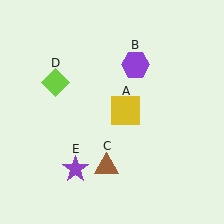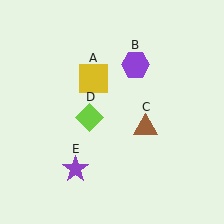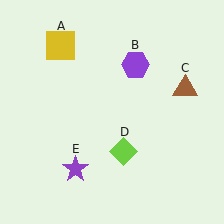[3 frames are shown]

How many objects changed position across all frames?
3 objects changed position: yellow square (object A), brown triangle (object C), lime diamond (object D).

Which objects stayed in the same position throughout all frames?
Purple hexagon (object B) and purple star (object E) remained stationary.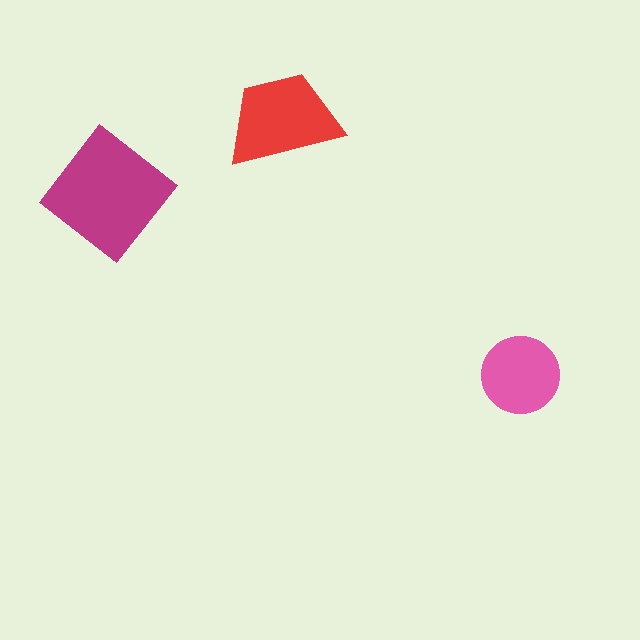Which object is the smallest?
The pink circle.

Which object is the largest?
The magenta diamond.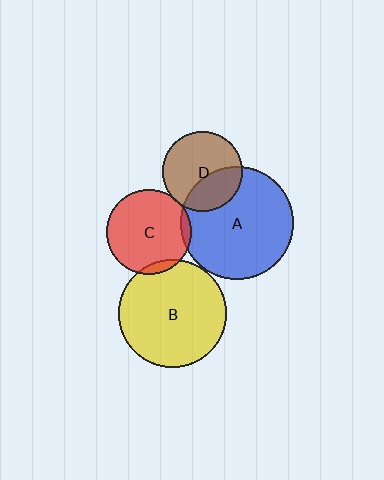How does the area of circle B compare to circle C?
Approximately 1.6 times.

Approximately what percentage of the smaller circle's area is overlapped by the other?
Approximately 5%.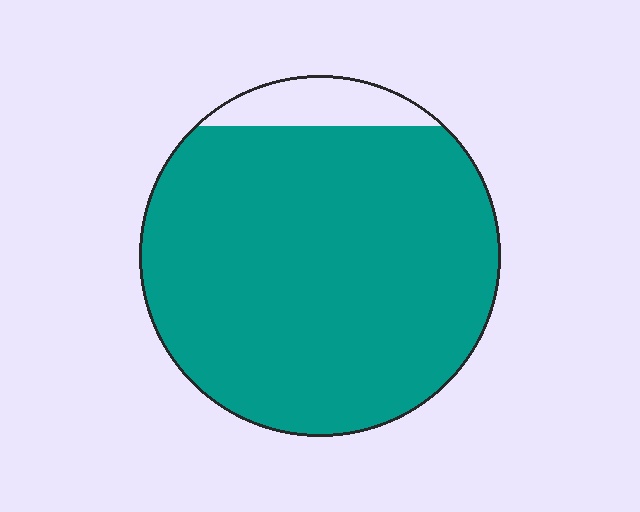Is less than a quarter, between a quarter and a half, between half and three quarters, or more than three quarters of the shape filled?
More than three quarters.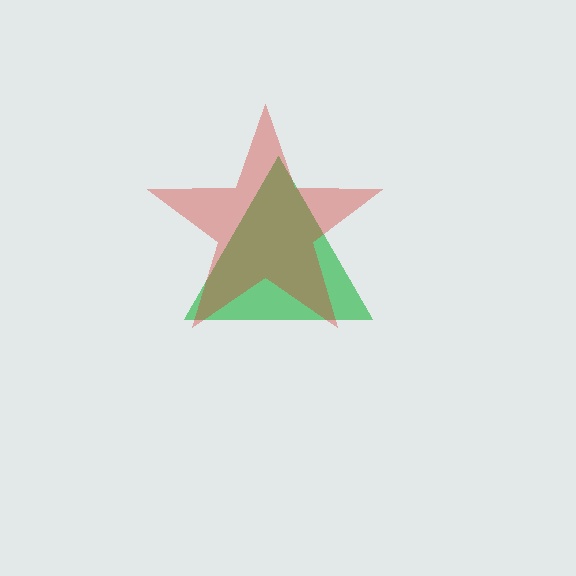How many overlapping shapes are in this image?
There are 2 overlapping shapes in the image.